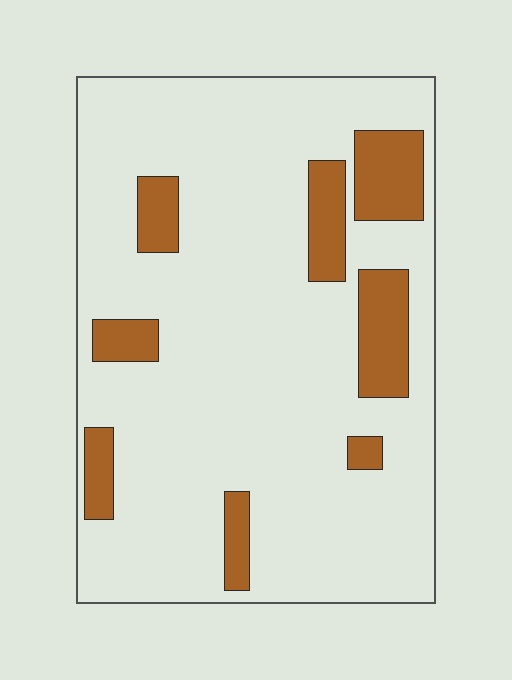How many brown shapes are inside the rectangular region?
8.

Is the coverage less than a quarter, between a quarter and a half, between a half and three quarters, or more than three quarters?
Less than a quarter.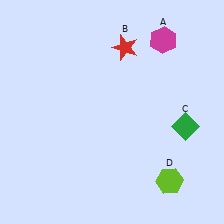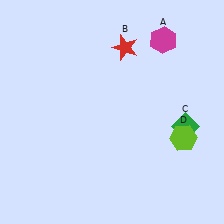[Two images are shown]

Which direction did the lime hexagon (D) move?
The lime hexagon (D) moved up.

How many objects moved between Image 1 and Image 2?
1 object moved between the two images.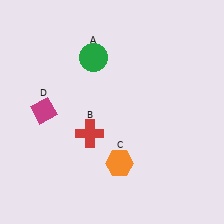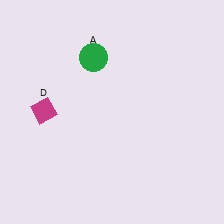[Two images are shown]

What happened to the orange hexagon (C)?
The orange hexagon (C) was removed in Image 2. It was in the bottom-right area of Image 1.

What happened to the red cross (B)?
The red cross (B) was removed in Image 2. It was in the bottom-left area of Image 1.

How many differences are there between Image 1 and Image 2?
There are 2 differences between the two images.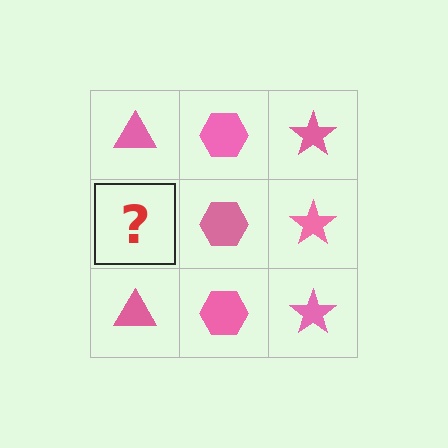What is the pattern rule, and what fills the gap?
The rule is that each column has a consistent shape. The gap should be filled with a pink triangle.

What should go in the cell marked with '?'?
The missing cell should contain a pink triangle.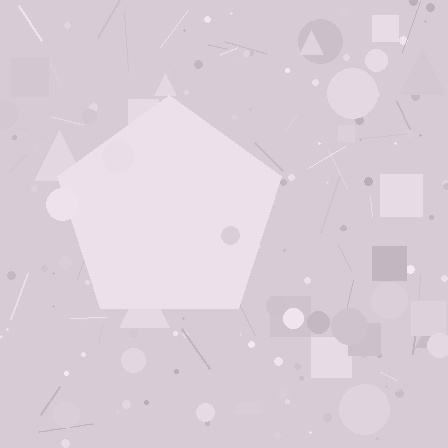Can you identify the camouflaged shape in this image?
The camouflaged shape is a pentagon.